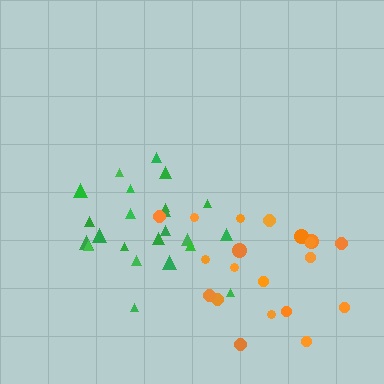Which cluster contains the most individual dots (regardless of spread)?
Green (23).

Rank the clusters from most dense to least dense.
green, orange.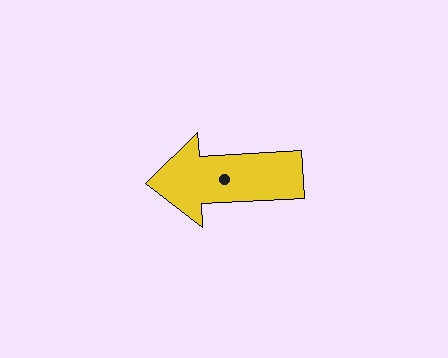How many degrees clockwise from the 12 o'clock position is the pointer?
Approximately 267 degrees.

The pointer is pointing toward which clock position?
Roughly 9 o'clock.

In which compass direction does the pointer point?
West.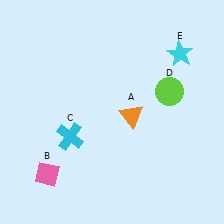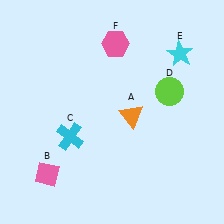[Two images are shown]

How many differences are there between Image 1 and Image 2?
There is 1 difference between the two images.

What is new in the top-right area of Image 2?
A pink hexagon (F) was added in the top-right area of Image 2.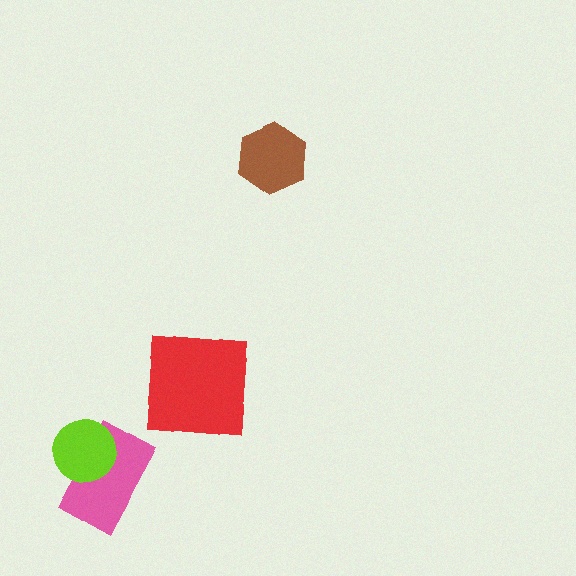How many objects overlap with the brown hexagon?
0 objects overlap with the brown hexagon.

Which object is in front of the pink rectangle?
The lime circle is in front of the pink rectangle.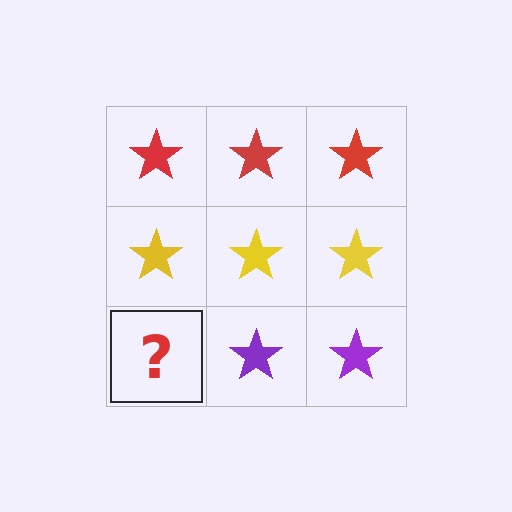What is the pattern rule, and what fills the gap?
The rule is that each row has a consistent color. The gap should be filled with a purple star.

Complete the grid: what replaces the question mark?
The question mark should be replaced with a purple star.